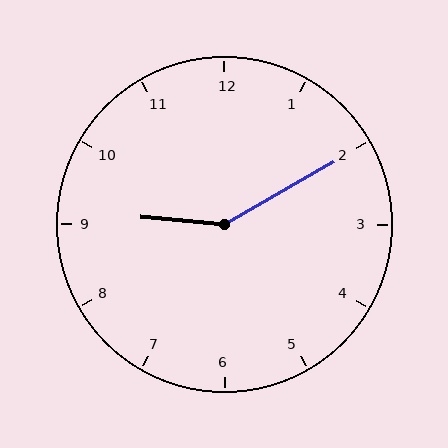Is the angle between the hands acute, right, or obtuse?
It is obtuse.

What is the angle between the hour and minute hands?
Approximately 145 degrees.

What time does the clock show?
9:10.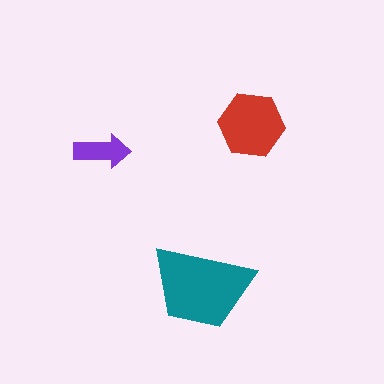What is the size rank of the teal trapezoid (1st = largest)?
1st.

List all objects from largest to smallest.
The teal trapezoid, the red hexagon, the purple arrow.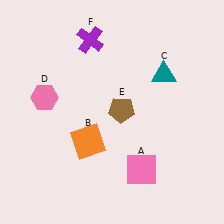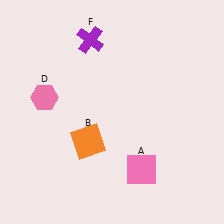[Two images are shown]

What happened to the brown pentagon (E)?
The brown pentagon (E) was removed in Image 2. It was in the top-right area of Image 1.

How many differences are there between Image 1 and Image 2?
There are 2 differences between the two images.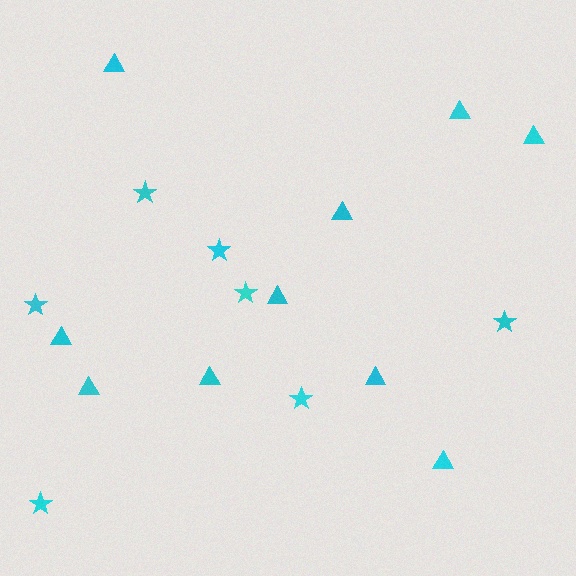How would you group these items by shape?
There are 2 groups: one group of stars (7) and one group of triangles (10).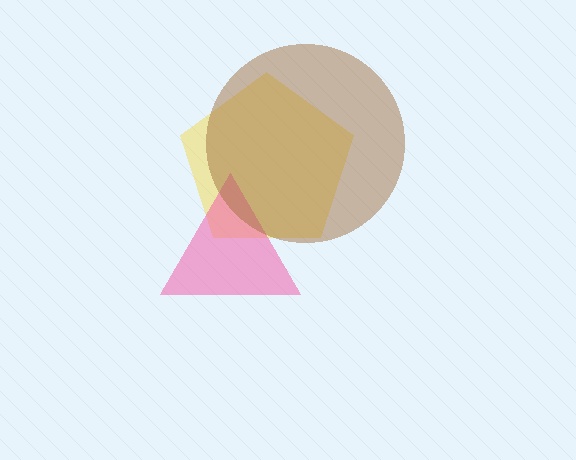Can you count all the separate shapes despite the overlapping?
Yes, there are 3 separate shapes.